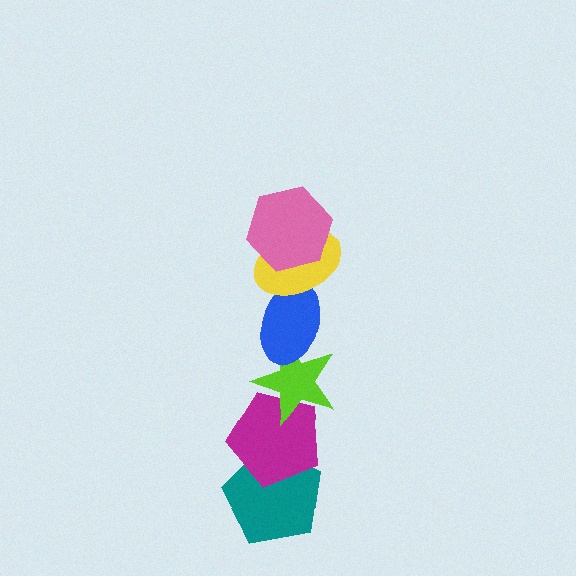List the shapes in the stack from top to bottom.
From top to bottom: the pink hexagon, the yellow ellipse, the blue ellipse, the lime star, the magenta pentagon, the teal pentagon.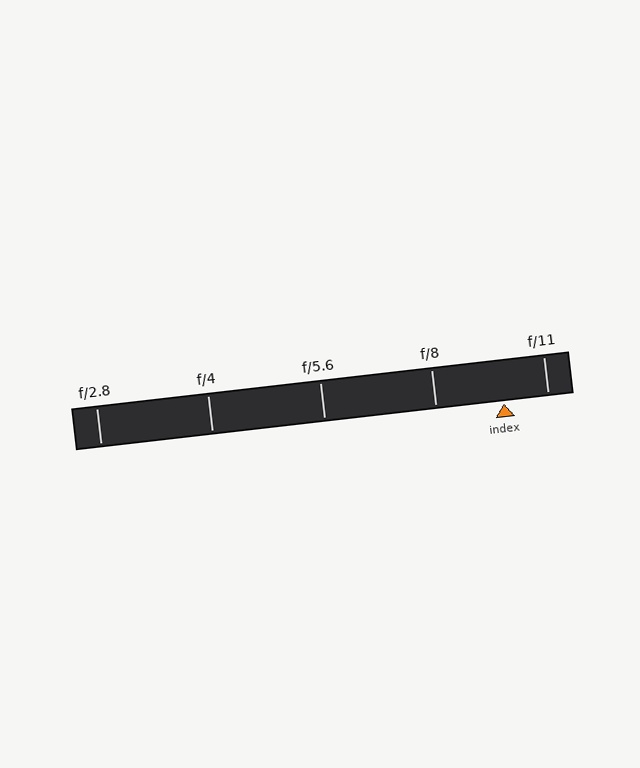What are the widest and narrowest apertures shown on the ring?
The widest aperture shown is f/2.8 and the narrowest is f/11.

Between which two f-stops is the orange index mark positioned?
The index mark is between f/8 and f/11.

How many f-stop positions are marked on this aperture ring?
There are 5 f-stop positions marked.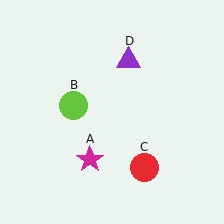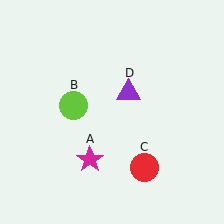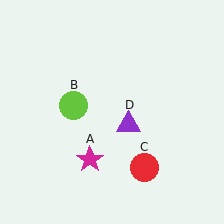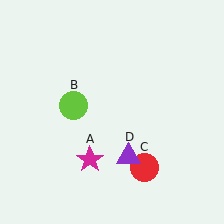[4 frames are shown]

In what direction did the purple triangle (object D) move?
The purple triangle (object D) moved down.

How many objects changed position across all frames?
1 object changed position: purple triangle (object D).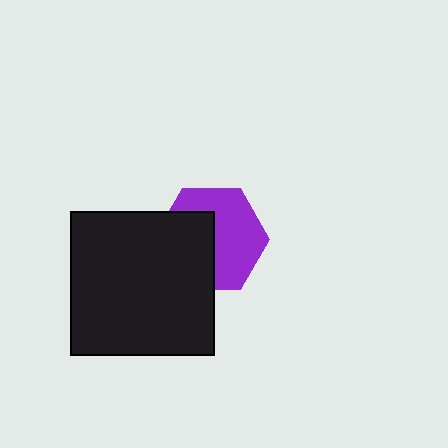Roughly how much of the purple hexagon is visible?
About half of it is visible (roughly 56%).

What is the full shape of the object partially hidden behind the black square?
The partially hidden object is a purple hexagon.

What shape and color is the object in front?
The object in front is a black square.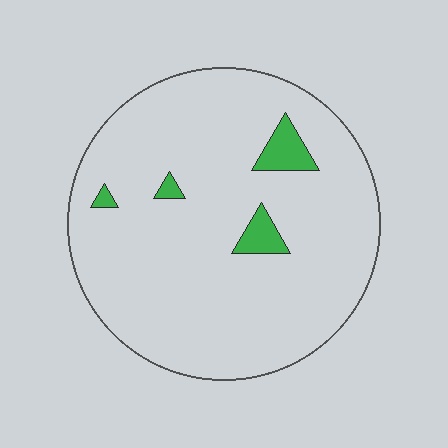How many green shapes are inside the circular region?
4.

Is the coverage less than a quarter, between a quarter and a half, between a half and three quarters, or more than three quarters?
Less than a quarter.